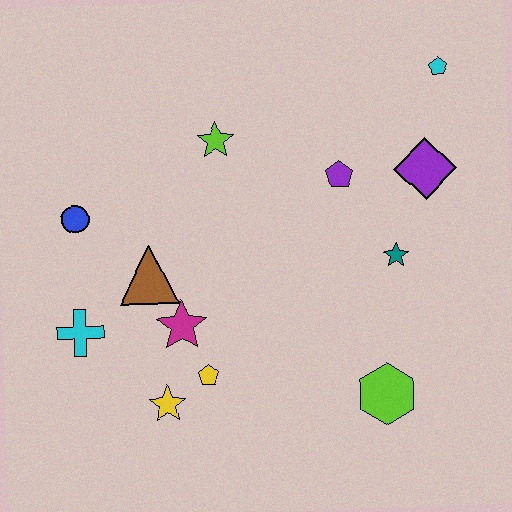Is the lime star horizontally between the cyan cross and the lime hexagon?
Yes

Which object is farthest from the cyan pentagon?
The cyan cross is farthest from the cyan pentagon.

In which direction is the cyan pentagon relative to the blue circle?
The cyan pentagon is to the right of the blue circle.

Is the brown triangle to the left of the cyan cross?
No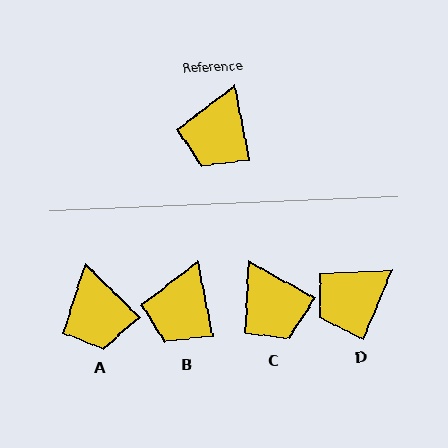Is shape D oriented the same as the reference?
No, it is off by about 34 degrees.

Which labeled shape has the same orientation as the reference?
B.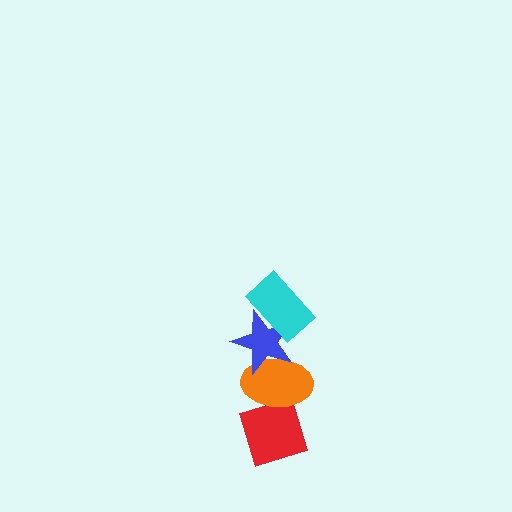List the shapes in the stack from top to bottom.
From top to bottom: the cyan rectangle, the blue star, the orange ellipse, the red diamond.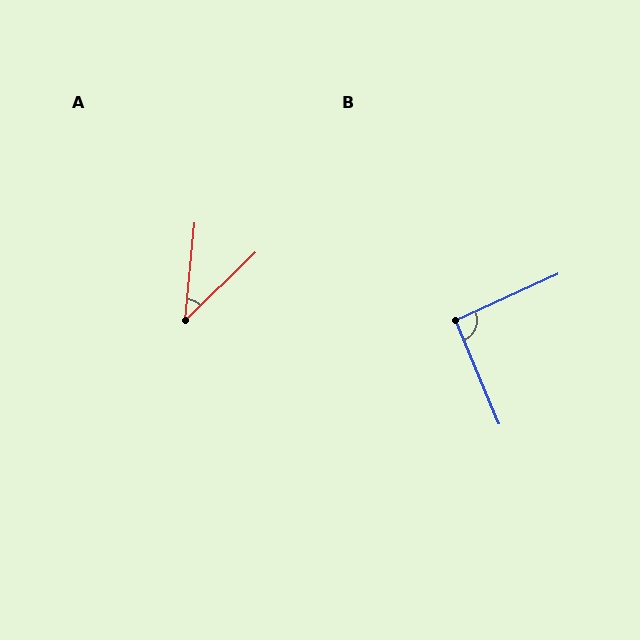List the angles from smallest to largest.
A (40°), B (92°).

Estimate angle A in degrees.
Approximately 40 degrees.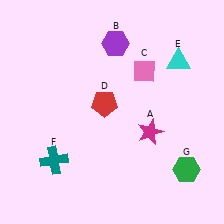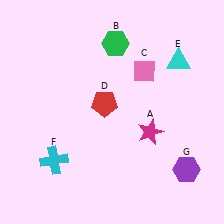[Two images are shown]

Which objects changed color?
B changed from purple to green. F changed from teal to cyan. G changed from green to purple.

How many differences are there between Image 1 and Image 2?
There are 3 differences between the two images.